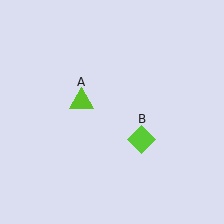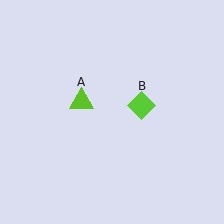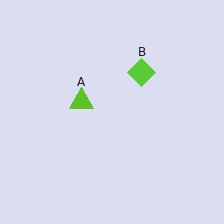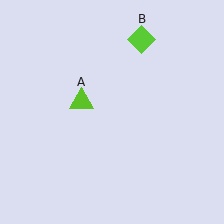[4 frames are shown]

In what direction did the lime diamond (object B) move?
The lime diamond (object B) moved up.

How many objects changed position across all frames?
1 object changed position: lime diamond (object B).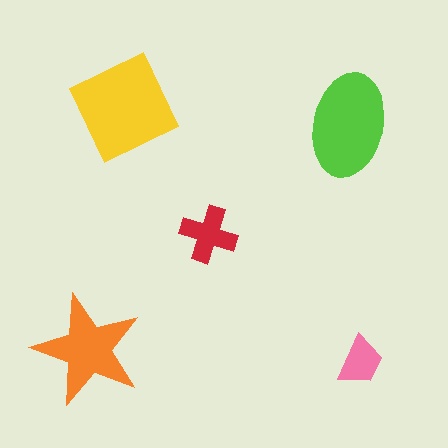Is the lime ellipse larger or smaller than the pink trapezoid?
Larger.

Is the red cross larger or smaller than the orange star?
Smaller.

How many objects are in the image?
There are 5 objects in the image.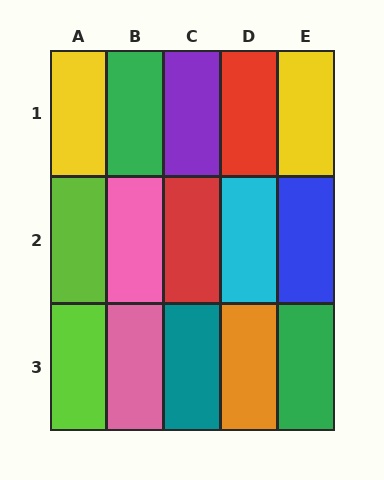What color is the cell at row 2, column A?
Lime.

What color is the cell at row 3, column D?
Orange.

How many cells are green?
2 cells are green.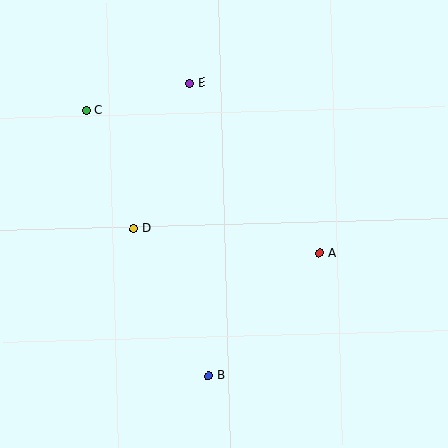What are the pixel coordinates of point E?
Point E is at (190, 83).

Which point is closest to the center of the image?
Point D at (134, 229) is closest to the center.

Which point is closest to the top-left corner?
Point C is closest to the top-left corner.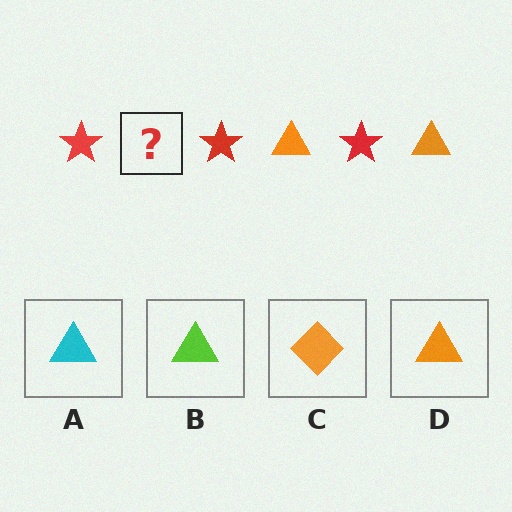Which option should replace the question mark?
Option D.